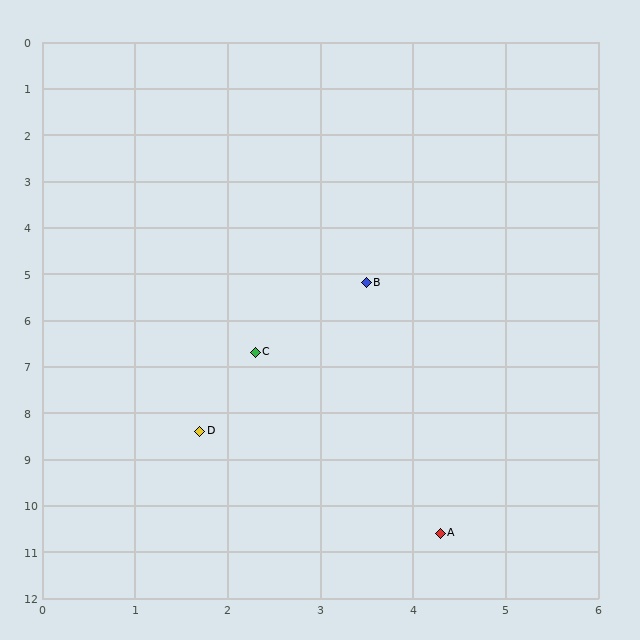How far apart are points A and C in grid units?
Points A and C are about 4.4 grid units apart.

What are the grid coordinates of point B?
Point B is at approximately (3.5, 5.2).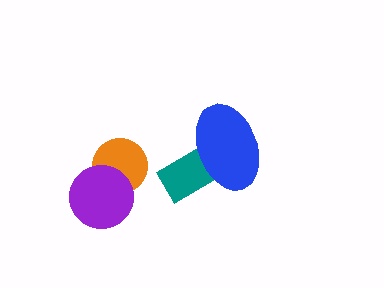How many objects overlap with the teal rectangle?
1 object overlaps with the teal rectangle.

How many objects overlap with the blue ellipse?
1 object overlaps with the blue ellipse.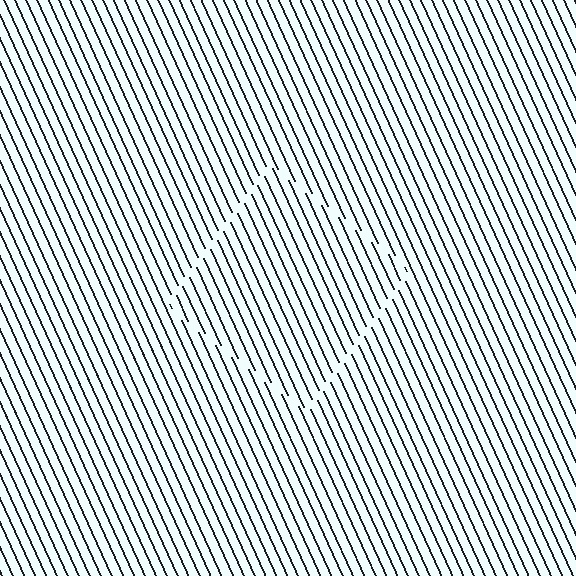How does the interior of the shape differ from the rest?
The interior of the shape contains the same grating, shifted by half a period — the contour is defined by the phase discontinuity where line-ends from the inner and outer gratings abut.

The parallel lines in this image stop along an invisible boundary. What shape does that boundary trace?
An illusory square. The interior of the shape contains the same grating, shifted by half a period — the contour is defined by the phase discontinuity where line-ends from the inner and outer gratings abut.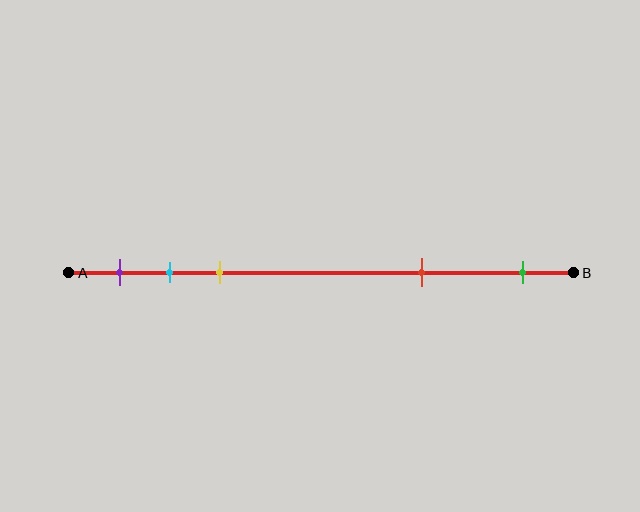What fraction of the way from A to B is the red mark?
The red mark is approximately 70% (0.7) of the way from A to B.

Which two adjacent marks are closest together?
The cyan and yellow marks are the closest adjacent pair.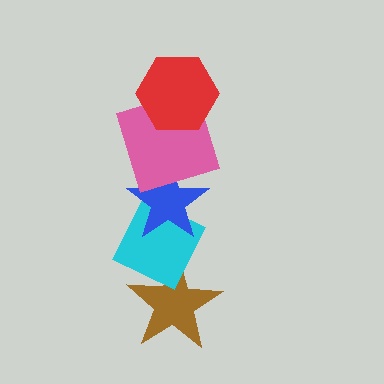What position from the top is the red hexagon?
The red hexagon is 1st from the top.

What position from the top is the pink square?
The pink square is 2nd from the top.